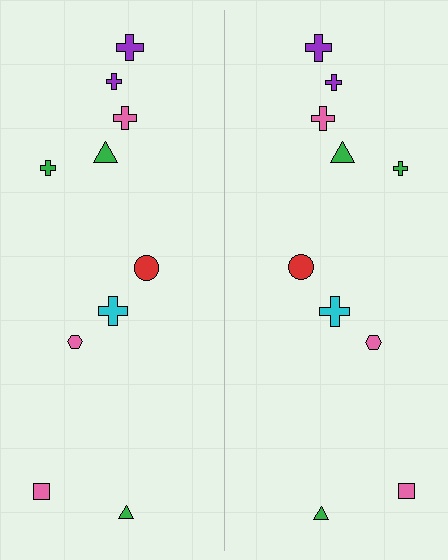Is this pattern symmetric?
Yes, this pattern has bilateral (reflection) symmetry.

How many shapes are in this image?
There are 20 shapes in this image.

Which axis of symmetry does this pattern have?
The pattern has a vertical axis of symmetry running through the center of the image.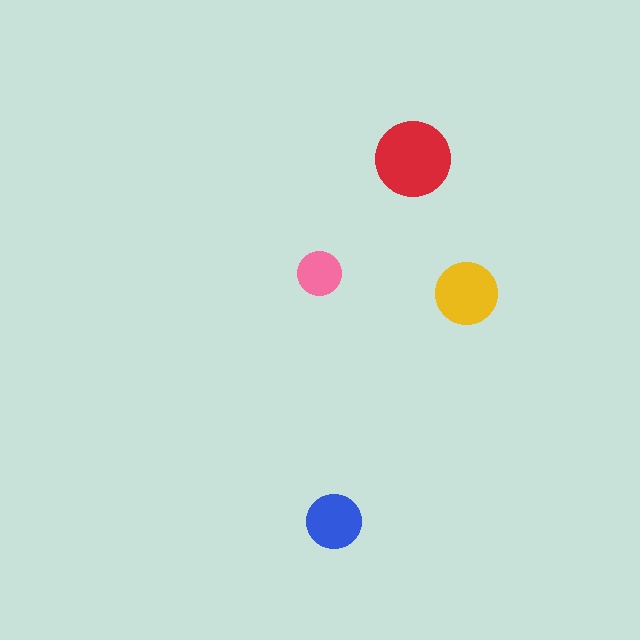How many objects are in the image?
There are 4 objects in the image.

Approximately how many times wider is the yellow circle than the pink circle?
About 1.5 times wider.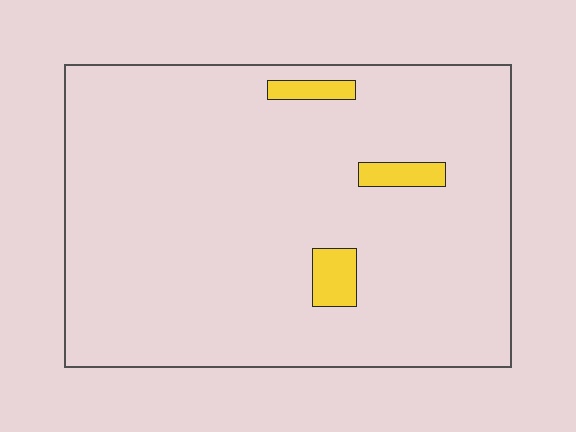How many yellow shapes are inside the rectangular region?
3.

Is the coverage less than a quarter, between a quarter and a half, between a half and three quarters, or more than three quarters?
Less than a quarter.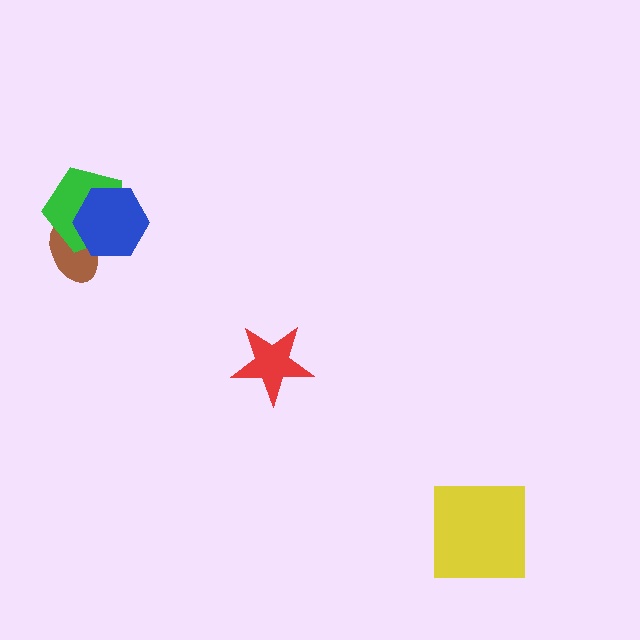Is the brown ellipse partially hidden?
Yes, it is partially covered by another shape.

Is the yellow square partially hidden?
No, no other shape covers it.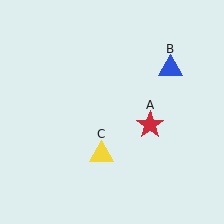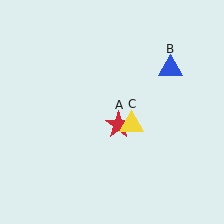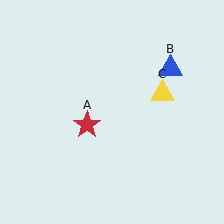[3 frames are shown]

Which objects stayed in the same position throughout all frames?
Blue triangle (object B) remained stationary.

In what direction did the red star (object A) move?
The red star (object A) moved left.